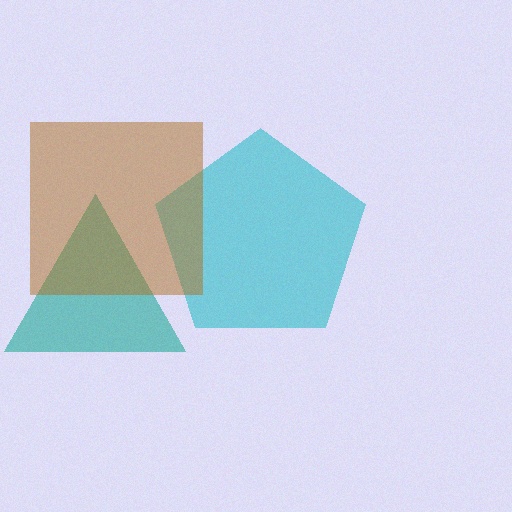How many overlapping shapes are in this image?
There are 3 overlapping shapes in the image.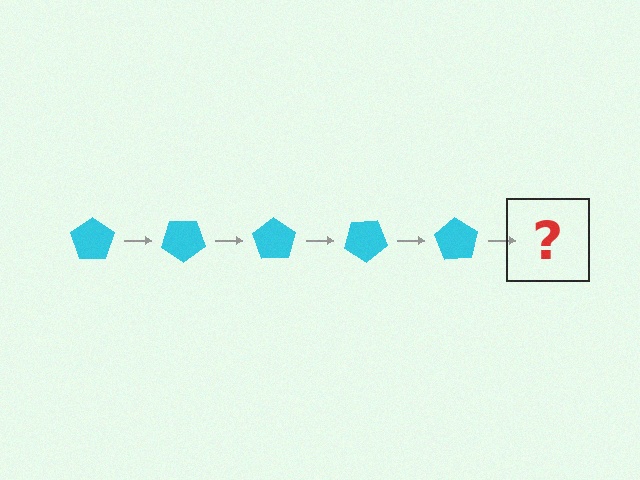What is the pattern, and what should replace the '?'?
The pattern is that the pentagon rotates 35 degrees each step. The '?' should be a cyan pentagon rotated 175 degrees.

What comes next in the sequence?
The next element should be a cyan pentagon rotated 175 degrees.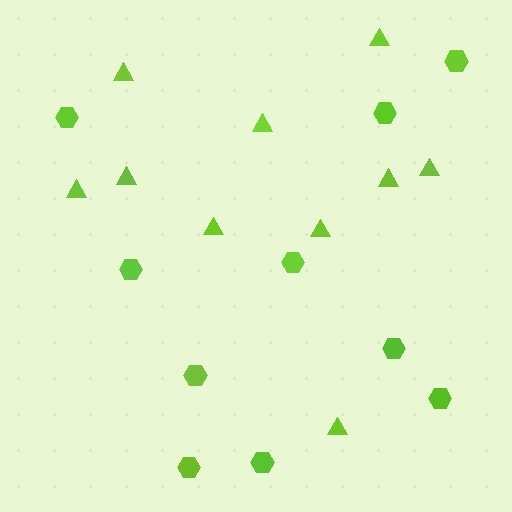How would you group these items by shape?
There are 2 groups: one group of hexagons (10) and one group of triangles (10).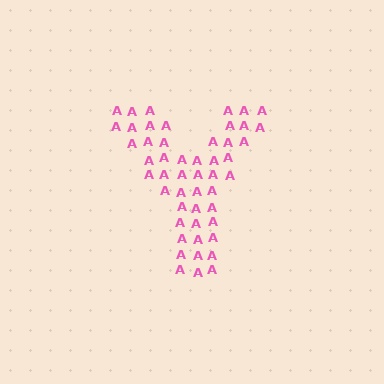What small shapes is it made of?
It is made of small letter A's.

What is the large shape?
The large shape is the letter Y.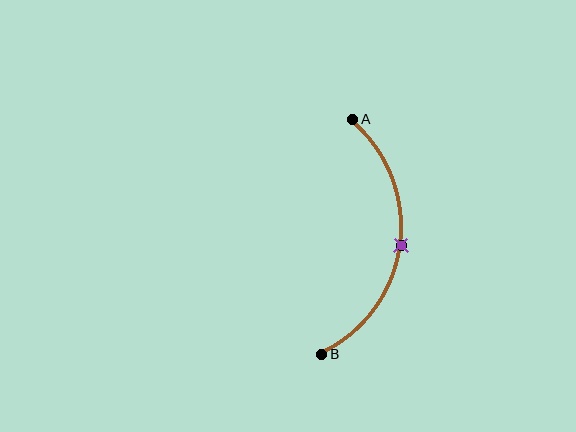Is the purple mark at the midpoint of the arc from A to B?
Yes. The purple mark lies on the arc at equal arc-length from both A and B — it is the arc midpoint.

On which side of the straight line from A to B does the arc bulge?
The arc bulges to the right of the straight line connecting A and B.